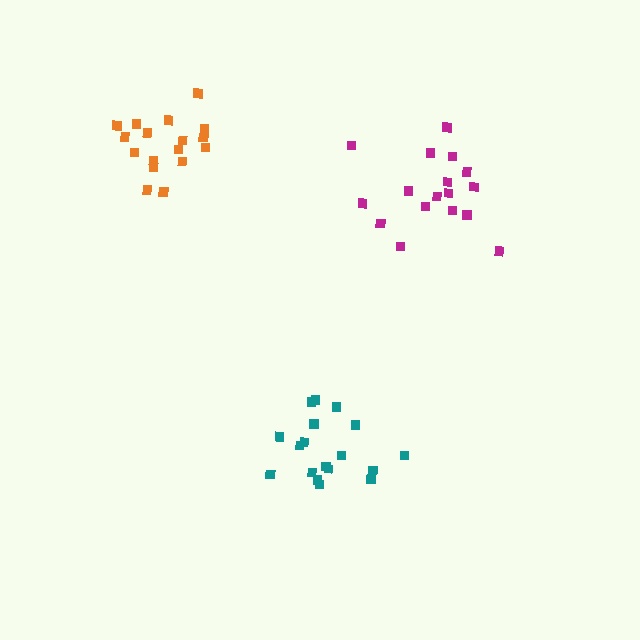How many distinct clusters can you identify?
There are 3 distinct clusters.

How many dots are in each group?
Group 1: 17 dots, Group 2: 18 dots, Group 3: 17 dots (52 total).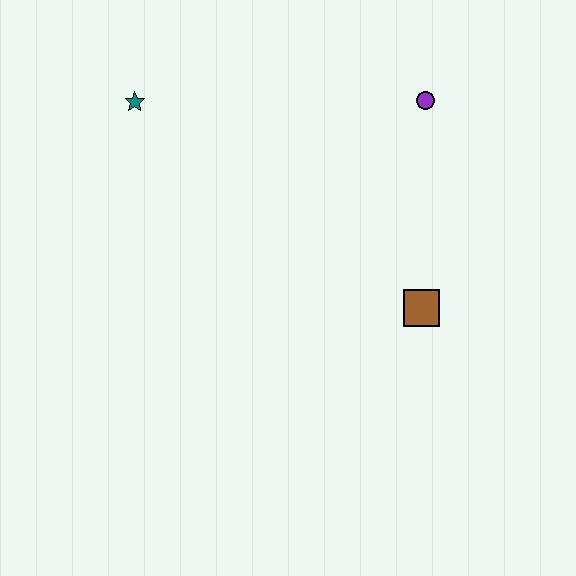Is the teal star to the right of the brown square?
No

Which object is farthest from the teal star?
The brown square is farthest from the teal star.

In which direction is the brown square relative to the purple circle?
The brown square is below the purple circle.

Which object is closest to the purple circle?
The brown square is closest to the purple circle.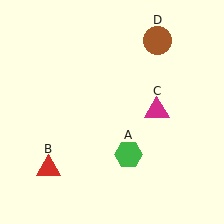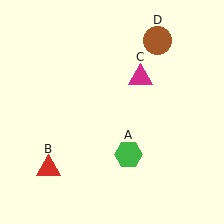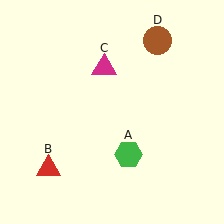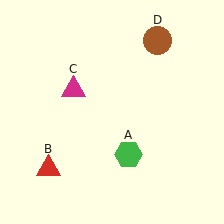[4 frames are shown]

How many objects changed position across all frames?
1 object changed position: magenta triangle (object C).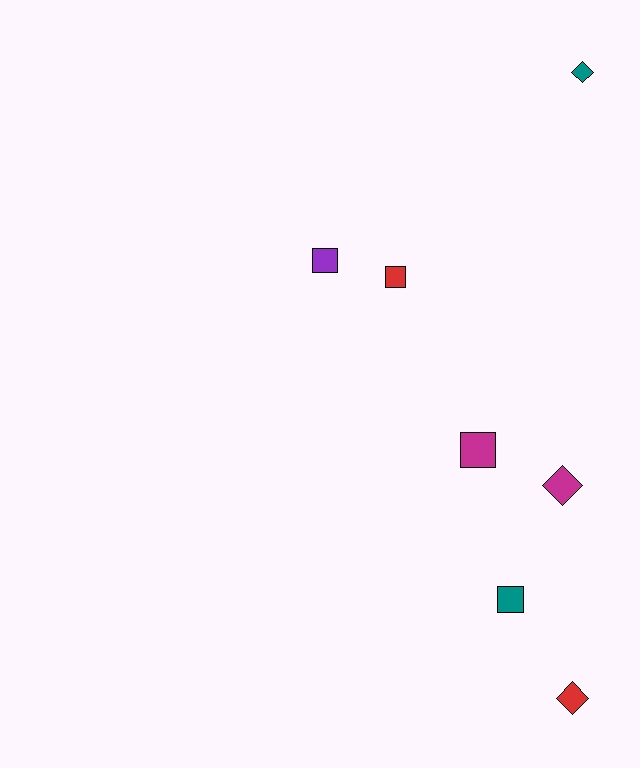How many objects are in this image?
There are 7 objects.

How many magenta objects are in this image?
There are 2 magenta objects.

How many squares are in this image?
There are 4 squares.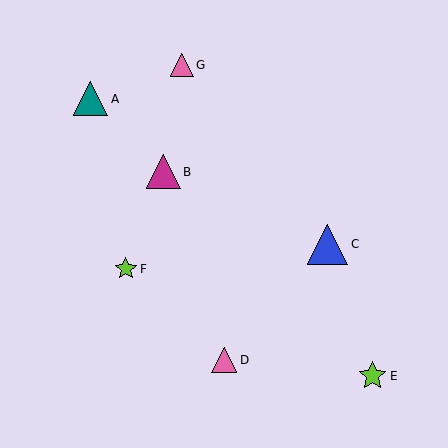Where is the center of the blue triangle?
The center of the blue triangle is at (328, 244).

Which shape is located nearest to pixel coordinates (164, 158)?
The magenta triangle (labeled B) at (163, 172) is nearest to that location.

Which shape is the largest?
The blue triangle (labeled C) is the largest.